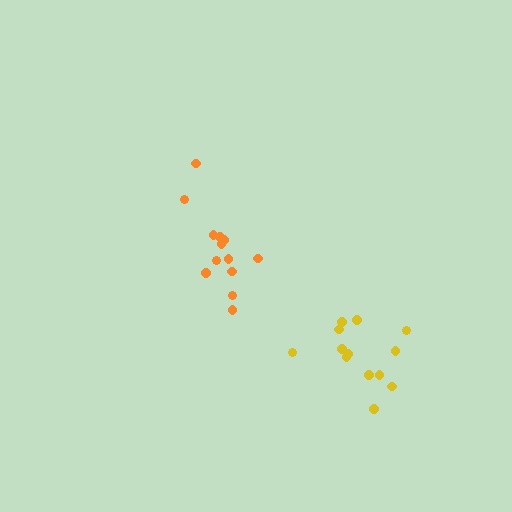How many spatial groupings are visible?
There are 2 spatial groupings.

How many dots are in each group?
Group 1: 13 dots, Group 2: 13 dots (26 total).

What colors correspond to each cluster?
The clusters are colored: orange, yellow.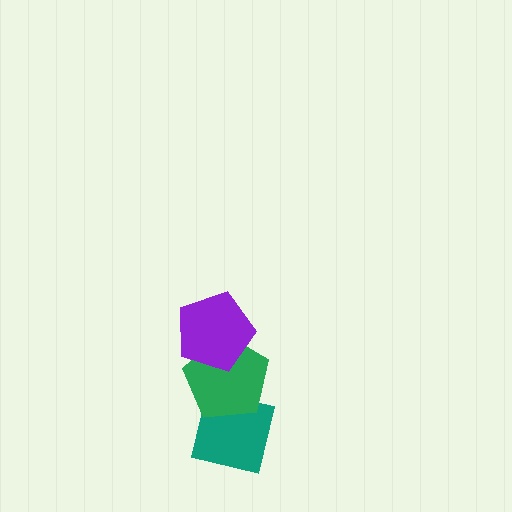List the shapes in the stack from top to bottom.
From top to bottom: the purple pentagon, the green pentagon, the teal square.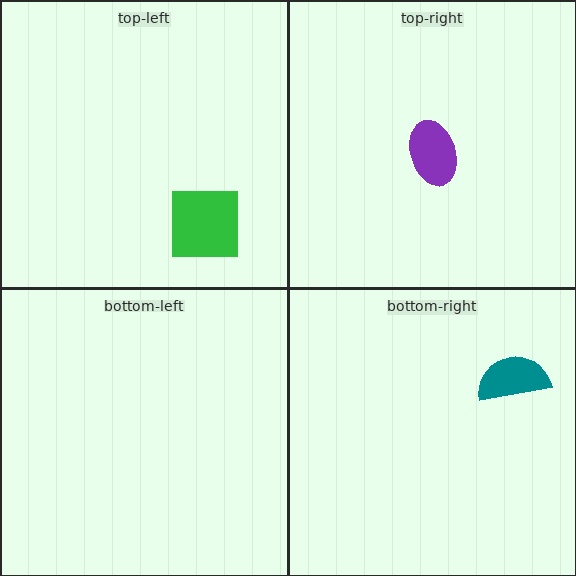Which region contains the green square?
The top-left region.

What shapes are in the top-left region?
The green square.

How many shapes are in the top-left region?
1.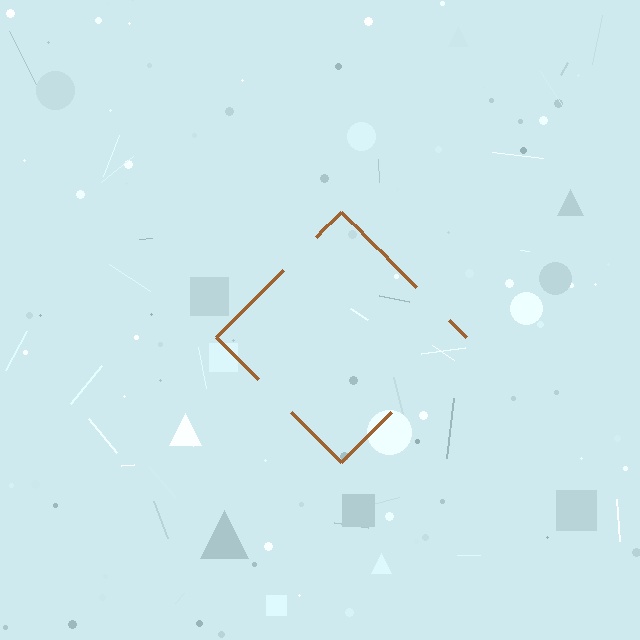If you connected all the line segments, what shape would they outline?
They would outline a diamond.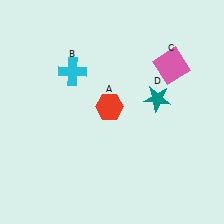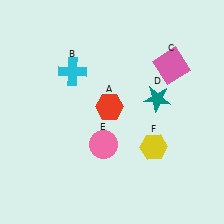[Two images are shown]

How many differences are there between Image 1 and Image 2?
There are 2 differences between the two images.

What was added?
A pink circle (E), a yellow hexagon (F) were added in Image 2.